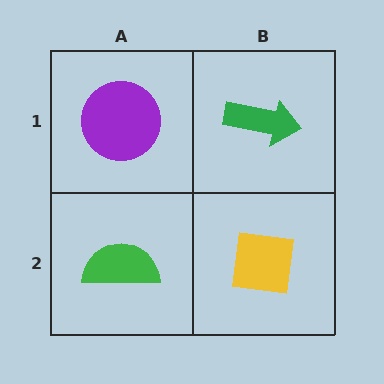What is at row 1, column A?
A purple circle.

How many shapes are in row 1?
2 shapes.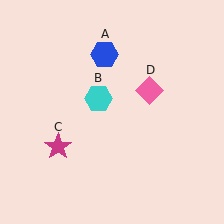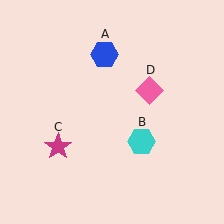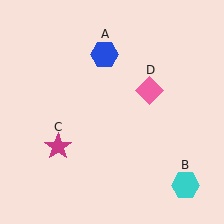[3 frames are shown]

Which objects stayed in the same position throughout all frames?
Blue hexagon (object A) and magenta star (object C) and pink diamond (object D) remained stationary.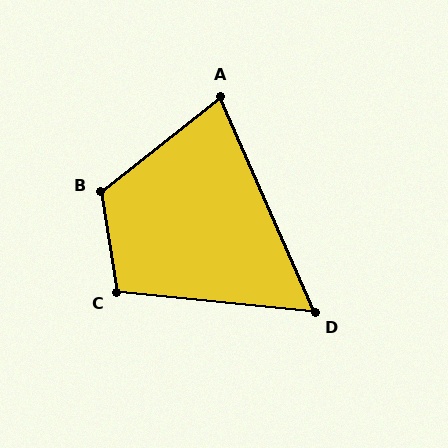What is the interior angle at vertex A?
Approximately 75 degrees (acute).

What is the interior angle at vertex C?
Approximately 105 degrees (obtuse).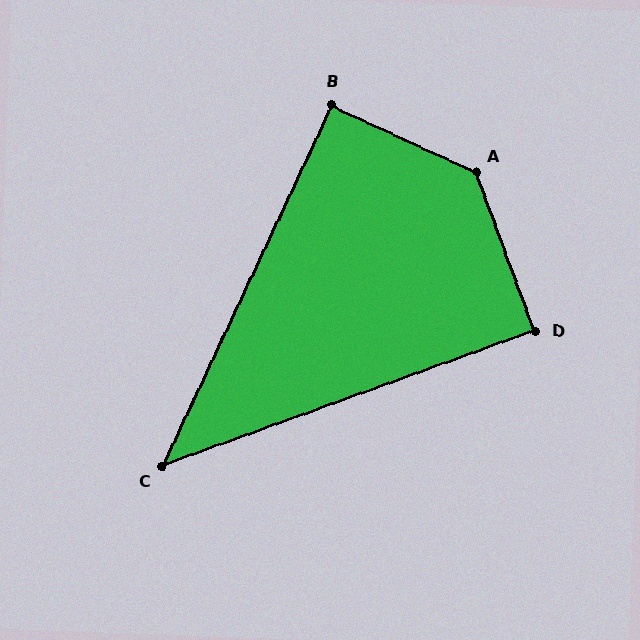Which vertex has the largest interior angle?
A, at approximately 135 degrees.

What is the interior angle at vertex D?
Approximately 90 degrees (approximately right).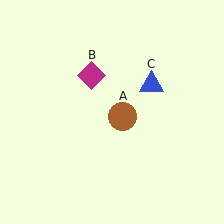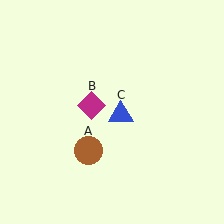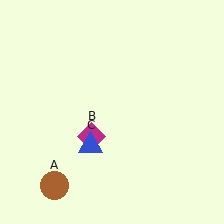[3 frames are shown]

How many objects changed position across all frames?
3 objects changed position: brown circle (object A), magenta diamond (object B), blue triangle (object C).